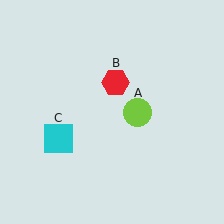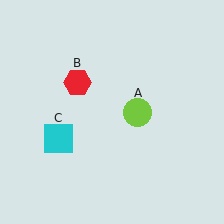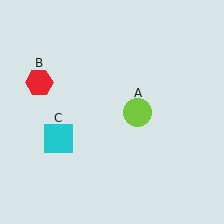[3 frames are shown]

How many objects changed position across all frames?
1 object changed position: red hexagon (object B).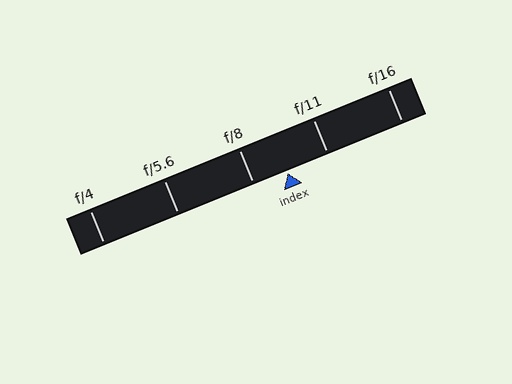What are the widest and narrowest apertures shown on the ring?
The widest aperture shown is f/4 and the narrowest is f/16.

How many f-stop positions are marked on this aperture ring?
There are 5 f-stop positions marked.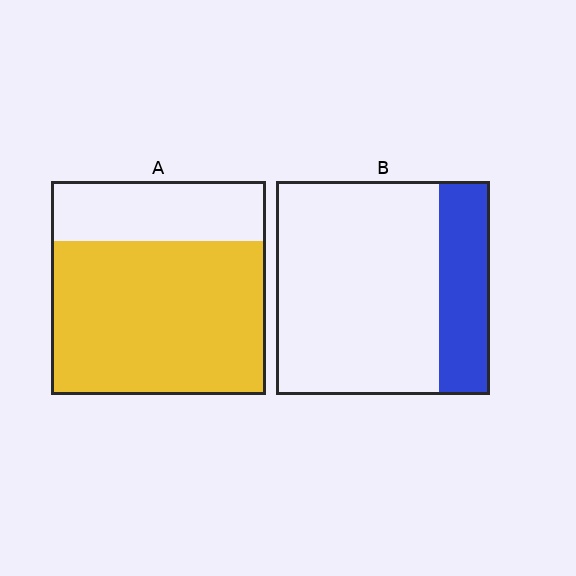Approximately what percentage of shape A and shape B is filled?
A is approximately 70% and B is approximately 25%.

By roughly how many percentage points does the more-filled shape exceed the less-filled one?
By roughly 50 percentage points (A over B).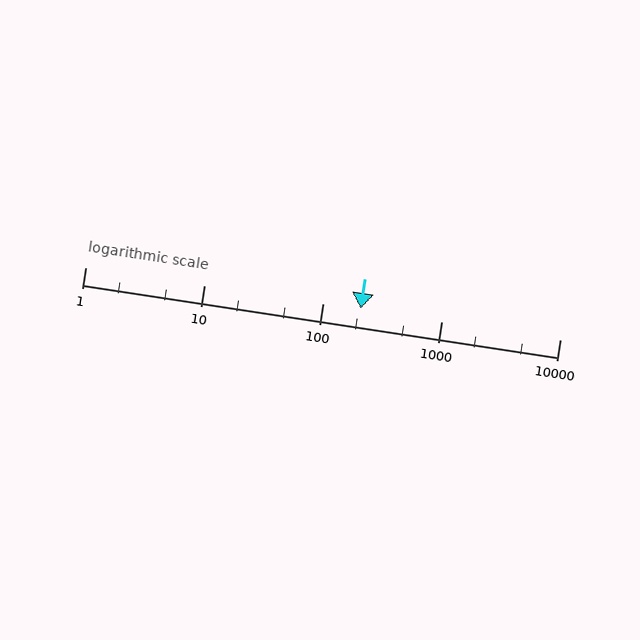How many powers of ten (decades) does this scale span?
The scale spans 4 decades, from 1 to 10000.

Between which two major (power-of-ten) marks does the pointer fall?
The pointer is between 100 and 1000.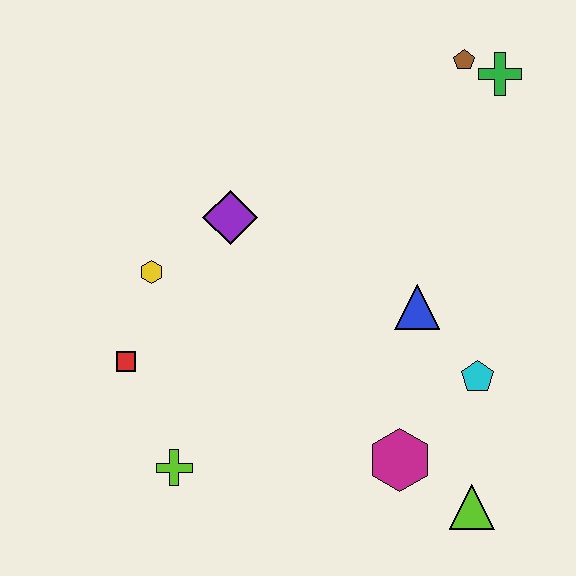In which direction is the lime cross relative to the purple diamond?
The lime cross is below the purple diamond.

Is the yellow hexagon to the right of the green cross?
No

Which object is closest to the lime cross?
The red square is closest to the lime cross.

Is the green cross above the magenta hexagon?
Yes